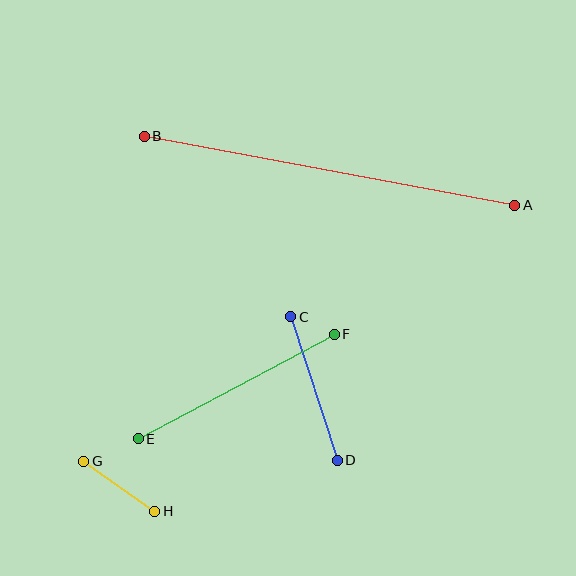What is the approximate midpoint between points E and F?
The midpoint is at approximately (236, 387) pixels.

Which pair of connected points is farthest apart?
Points A and B are farthest apart.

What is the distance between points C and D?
The distance is approximately 150 pixels.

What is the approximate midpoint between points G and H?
The midpoint is at approximately (119, 486) pixels.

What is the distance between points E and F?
The distance is approximately 222 pixels.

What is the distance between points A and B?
The distance is approximately 377 pixels.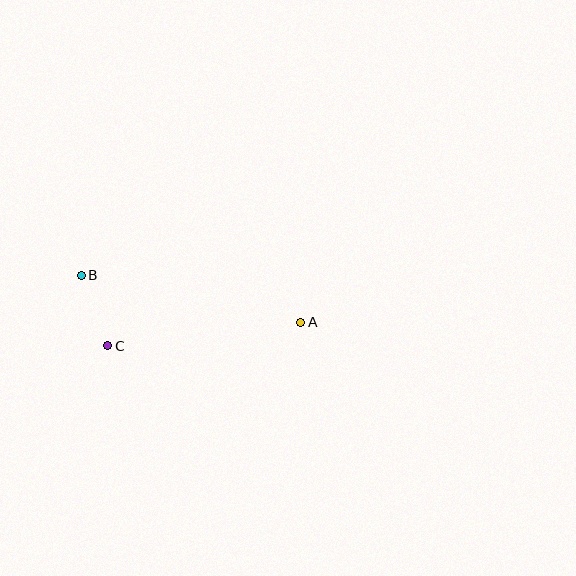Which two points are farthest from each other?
Points A and B are farthest from each other.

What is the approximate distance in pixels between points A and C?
The distance between A and C is approximately 194 pixels.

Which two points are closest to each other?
Points B and C are closest to each other.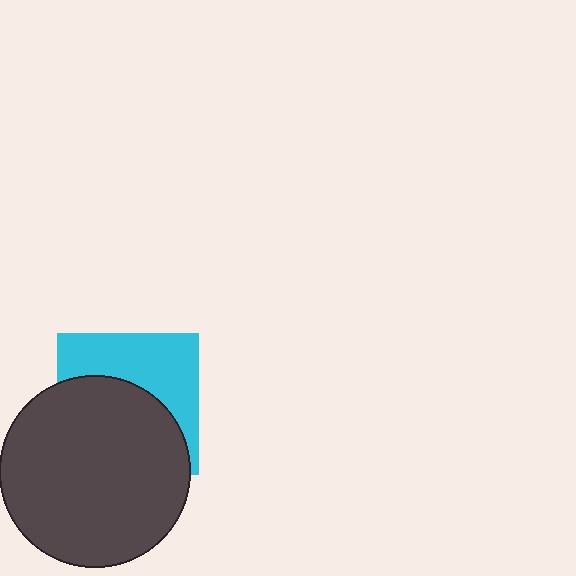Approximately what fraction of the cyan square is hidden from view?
Roughly 56% of the cyan square is hidden behind the dark gray circle.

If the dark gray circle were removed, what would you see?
You would see the complete cyan square.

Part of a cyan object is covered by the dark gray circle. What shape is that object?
It is a square.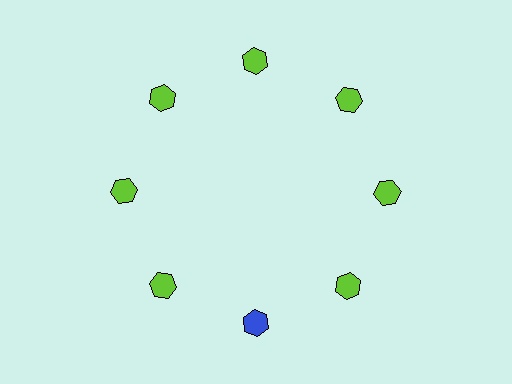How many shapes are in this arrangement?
There are 8 shapes arranged in a ring pattern.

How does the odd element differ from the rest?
It has a different color: blue instead of lime.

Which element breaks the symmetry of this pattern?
The blue hexagon at roughly the 6 o'clock position breaks the symmetry. All other shapes are lime hexagons.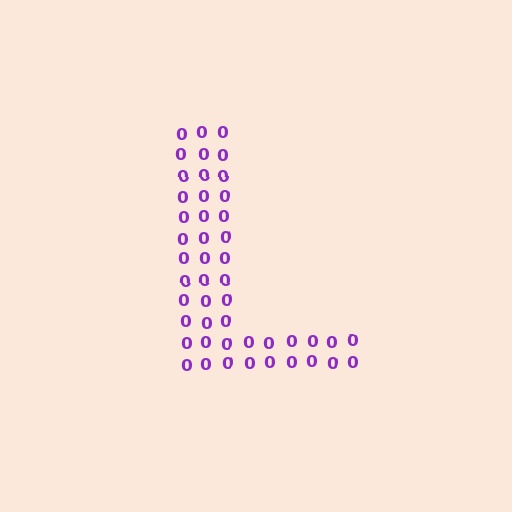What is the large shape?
The large shape is the letter L.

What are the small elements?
The small elements are digit 0's.